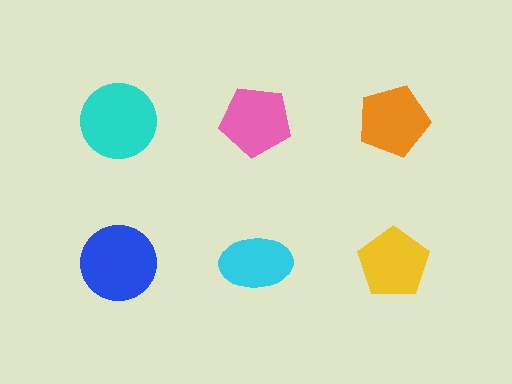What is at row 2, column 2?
A cyan ellipse.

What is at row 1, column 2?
A pink pentagon.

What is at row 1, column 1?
A cyan circle.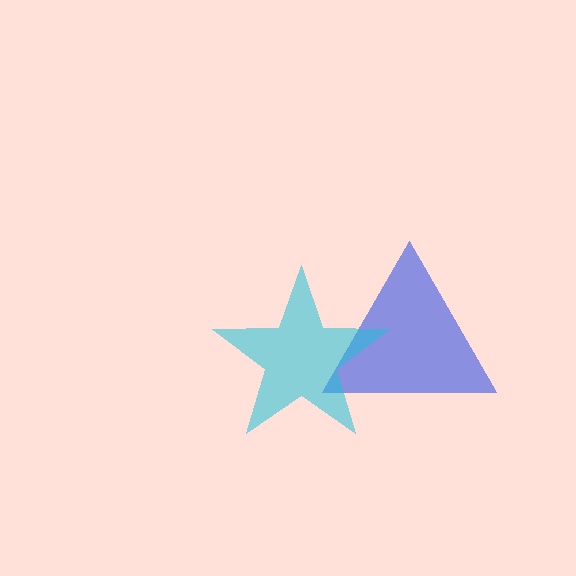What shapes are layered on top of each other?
The layered shapes are: a blue triangle, a cyan star.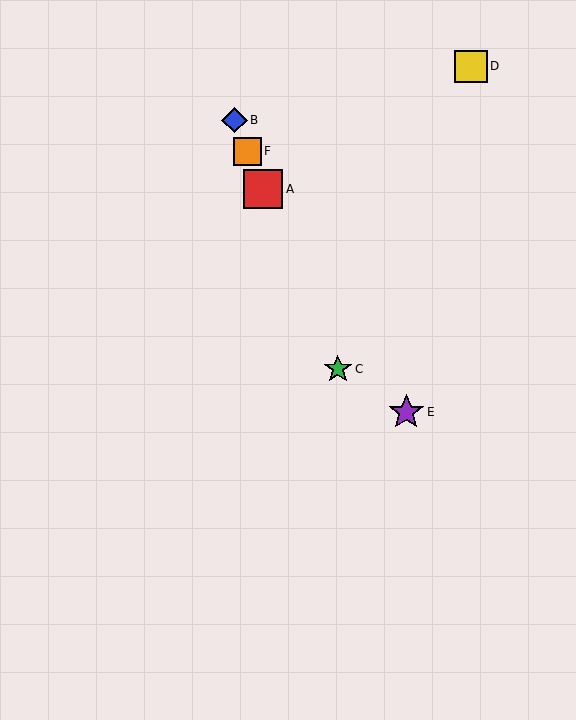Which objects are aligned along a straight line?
Objects A, B, C, F are aligned along a straight line.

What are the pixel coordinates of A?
Object A is at (263, 189).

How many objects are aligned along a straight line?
4 objects (A, B, C, F) are aligned along a straight line.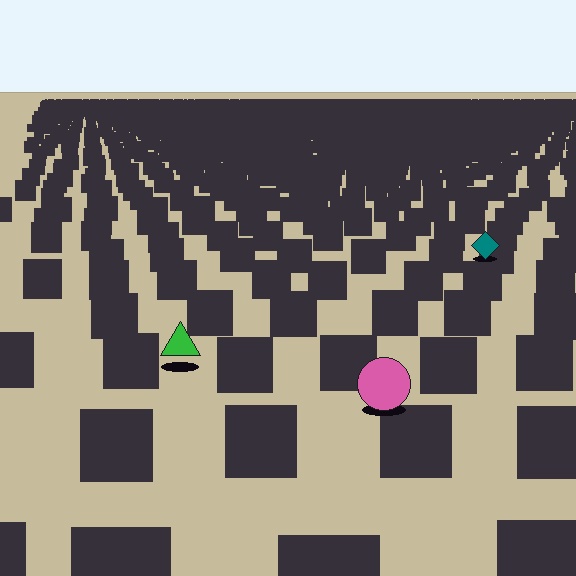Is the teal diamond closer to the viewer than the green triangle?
No. The green triangle is closer — you can tell from the texture gradient: the ground texture is coarser near it.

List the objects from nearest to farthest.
From nearest to farthest: the pink circle, the green triangle, the teal diamond.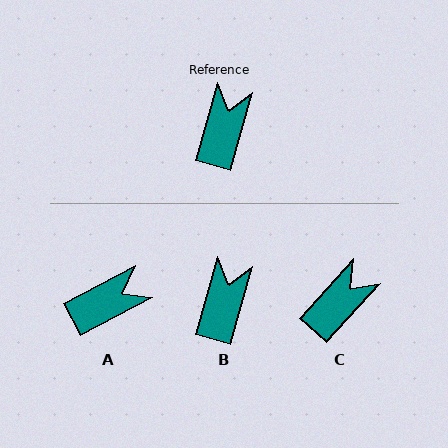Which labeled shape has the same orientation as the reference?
B.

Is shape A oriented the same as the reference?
No, it is off by about 46 degrees.